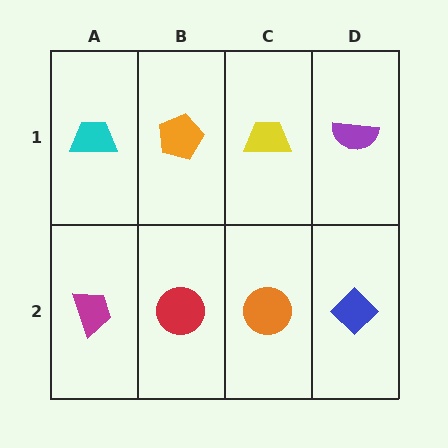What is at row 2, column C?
An orange circle.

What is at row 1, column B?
An orange pentagon.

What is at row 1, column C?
A yellow trapezoid.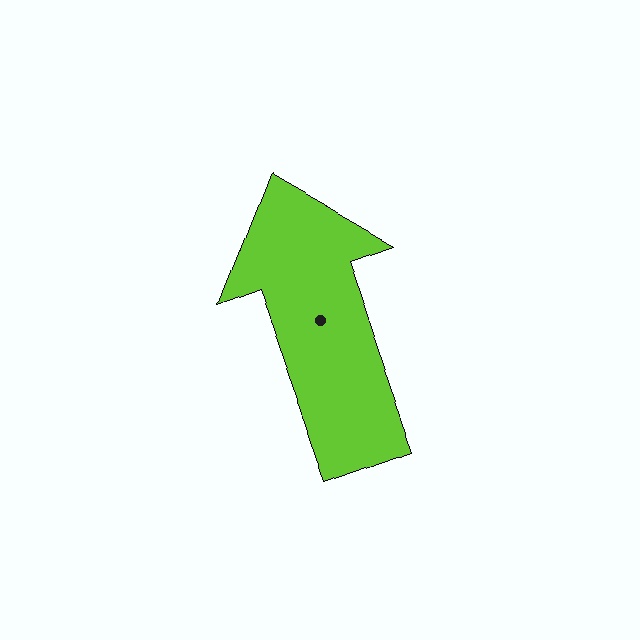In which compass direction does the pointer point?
North.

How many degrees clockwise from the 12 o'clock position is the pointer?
Approximately 340 degrees.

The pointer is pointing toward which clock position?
Roughly 11 o'clock.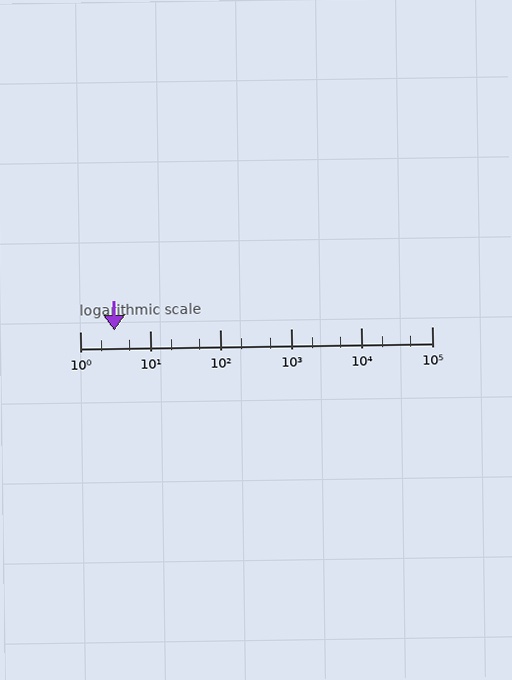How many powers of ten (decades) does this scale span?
The scale spans 5 decades, from 1 to 100000.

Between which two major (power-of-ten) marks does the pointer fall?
The pointer is between 1 and 10.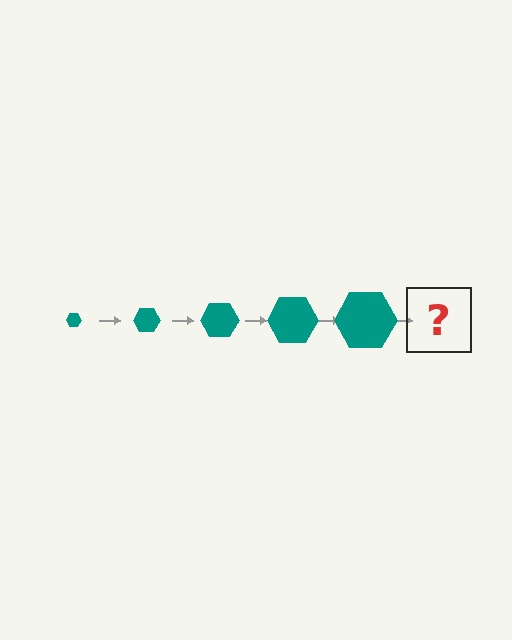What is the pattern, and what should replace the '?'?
The pattern is that the hexagon gets progressively larger each step. The '?' should be a teal hexagon, larger than the previous one.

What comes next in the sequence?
The next element should be a teal hexagon, larger than the previous one.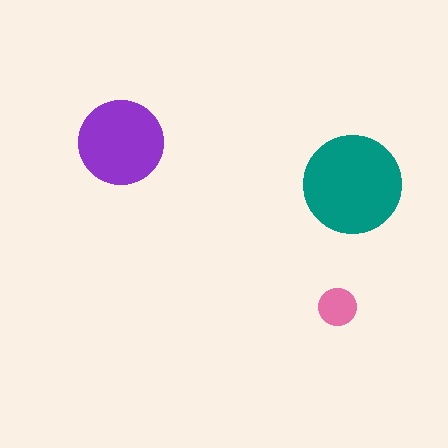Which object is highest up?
The purple circle is topmost.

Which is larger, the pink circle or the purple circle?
The purple one.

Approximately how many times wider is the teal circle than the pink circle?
About 2.5 times wider.